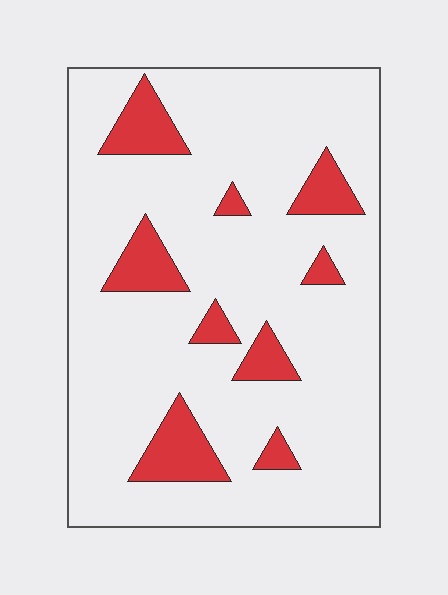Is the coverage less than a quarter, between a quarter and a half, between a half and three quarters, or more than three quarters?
Less than a quarter.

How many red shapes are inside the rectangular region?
9.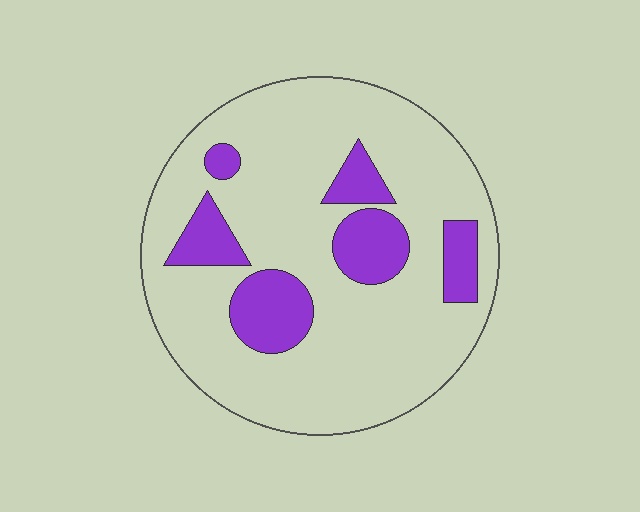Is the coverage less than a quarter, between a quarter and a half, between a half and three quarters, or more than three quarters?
Less than a quarter.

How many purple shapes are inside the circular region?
6.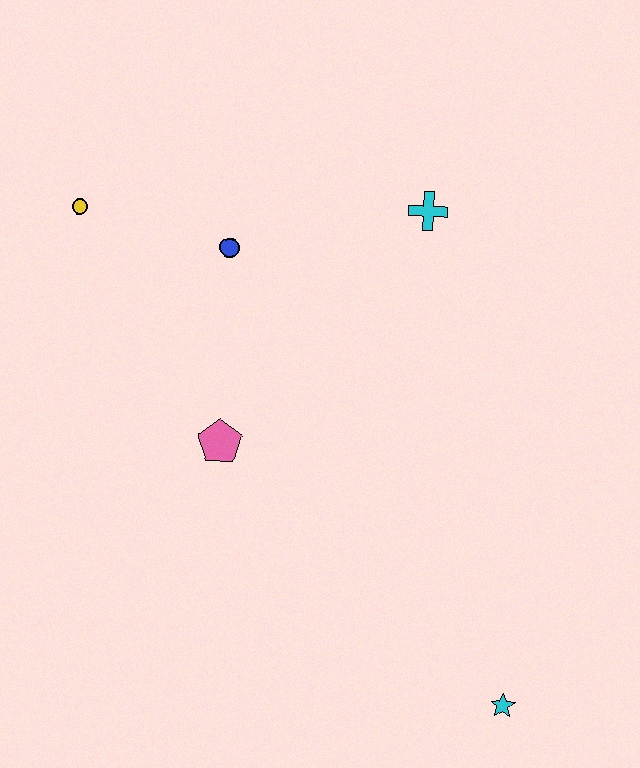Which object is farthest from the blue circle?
The cyan star is farthest from the blue circle.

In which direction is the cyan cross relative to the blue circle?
The cyan cross is to the right of the blue circle.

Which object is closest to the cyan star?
The pink pentagon is closest to the cyan star.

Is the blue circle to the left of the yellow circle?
No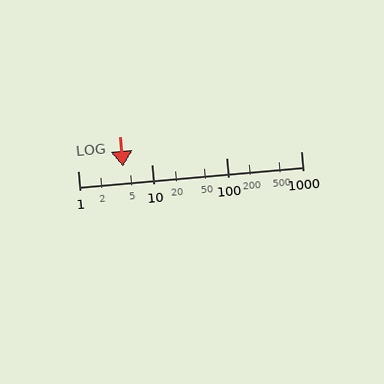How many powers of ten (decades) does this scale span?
The scale spans 3 decades, from 1 to 1000.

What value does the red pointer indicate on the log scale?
The pointer indicates approximately 4.1.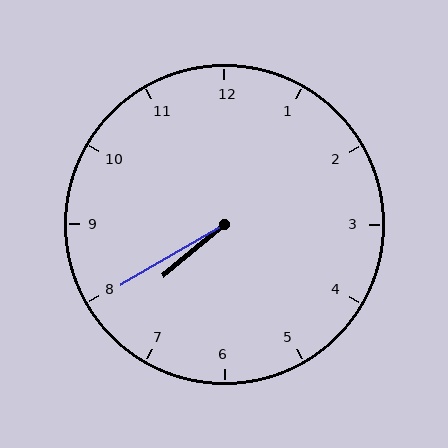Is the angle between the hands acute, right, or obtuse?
It is acute.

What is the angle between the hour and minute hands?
Approximately 10 degrees.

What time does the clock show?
7:40.